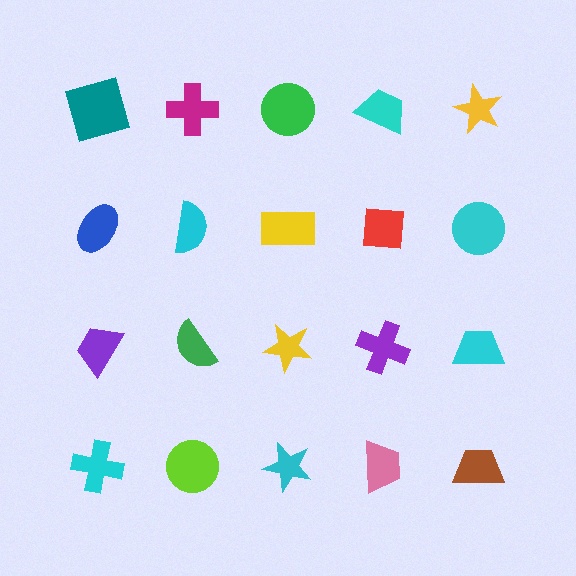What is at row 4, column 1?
A cyan cross.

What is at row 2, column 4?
A red square.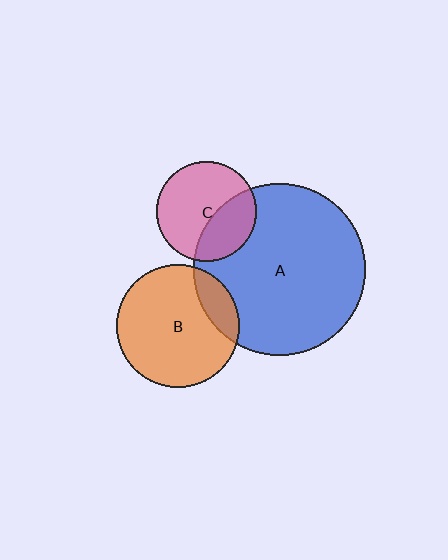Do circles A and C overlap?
Yes.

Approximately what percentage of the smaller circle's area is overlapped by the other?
Approximately 35%.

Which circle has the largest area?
Circle A (blue).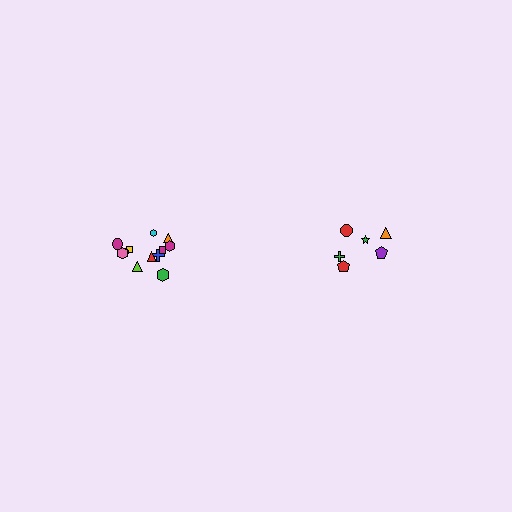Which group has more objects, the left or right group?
The left group.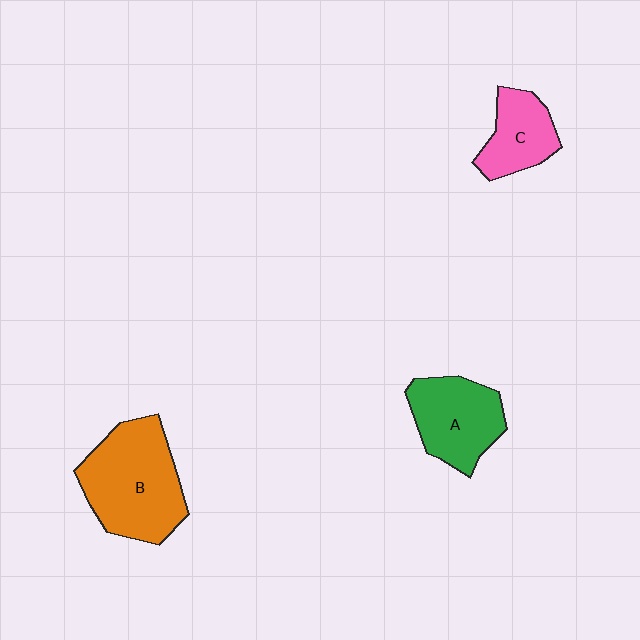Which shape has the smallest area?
Shape C (pink).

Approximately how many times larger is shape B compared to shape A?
Approximately 1.4 times.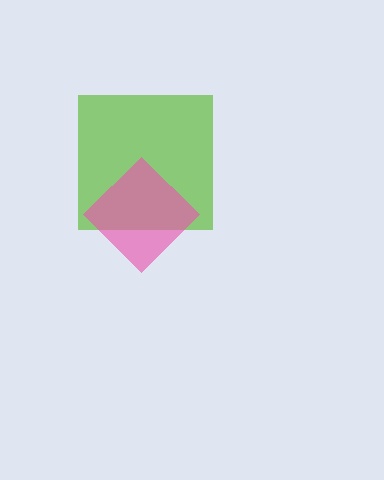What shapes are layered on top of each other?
The layered shapes are: a lime square, a pink diamond.